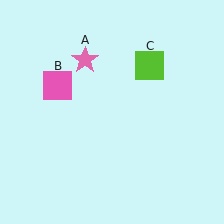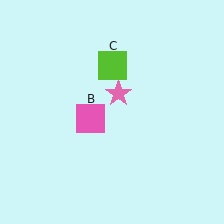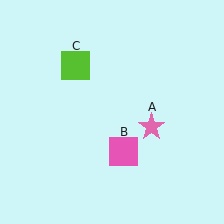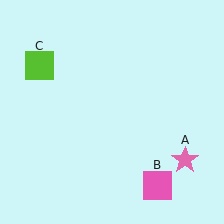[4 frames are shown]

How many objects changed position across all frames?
3 objects changed position: pink star (object A), pink square (object B), lime square (object C).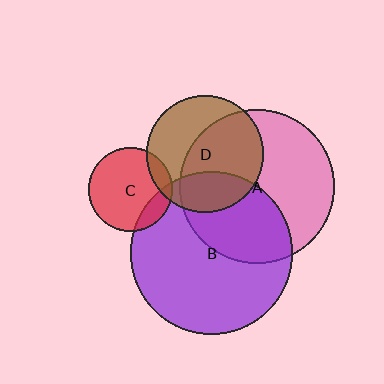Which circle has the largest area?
Circle B (purple).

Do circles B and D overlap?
Yes.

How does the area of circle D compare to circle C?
Approximately 1.9 times.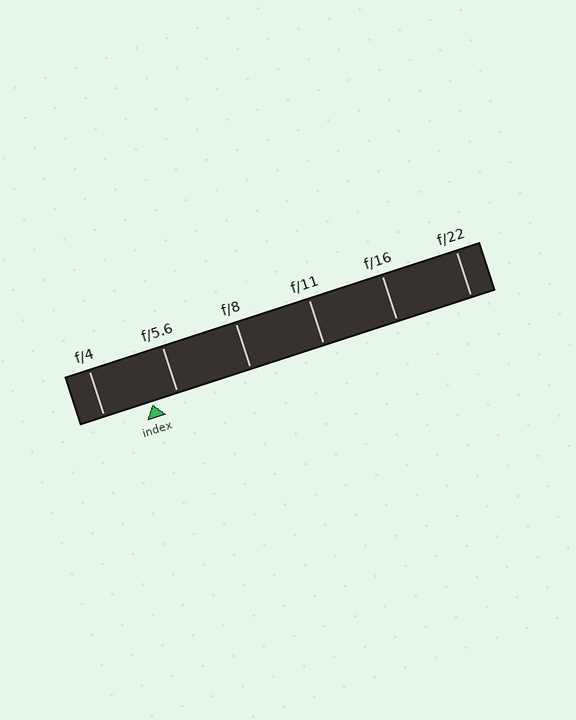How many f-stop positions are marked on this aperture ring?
There are 6 f-stop positions marked.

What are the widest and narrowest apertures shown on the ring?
The widest aperture shown is f/4 and the narrowest is f/22.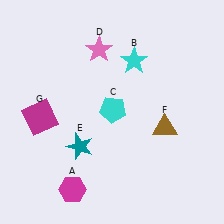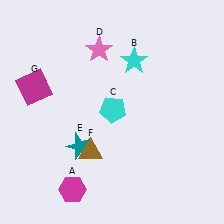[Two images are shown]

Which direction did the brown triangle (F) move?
The brown triangle (F) moved left.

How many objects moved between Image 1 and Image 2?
2 objects moved between the two images.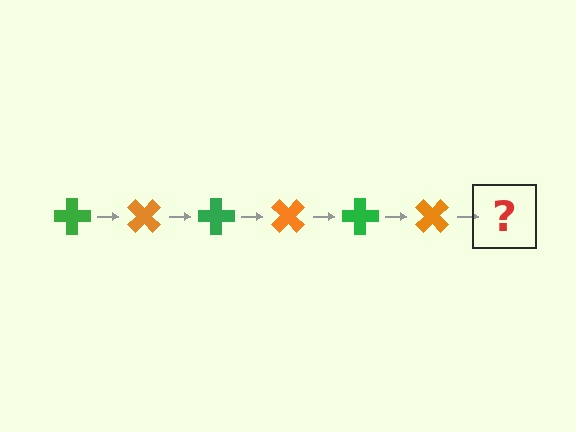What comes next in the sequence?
The next element should be a green cross, rotated 270 degrees from the start.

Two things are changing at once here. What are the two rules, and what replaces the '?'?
The two rules are that it rotates 45 degrees each step and the color cycles through green and orange. The '?' should be a green cross, rotated 270 degrees from the start.